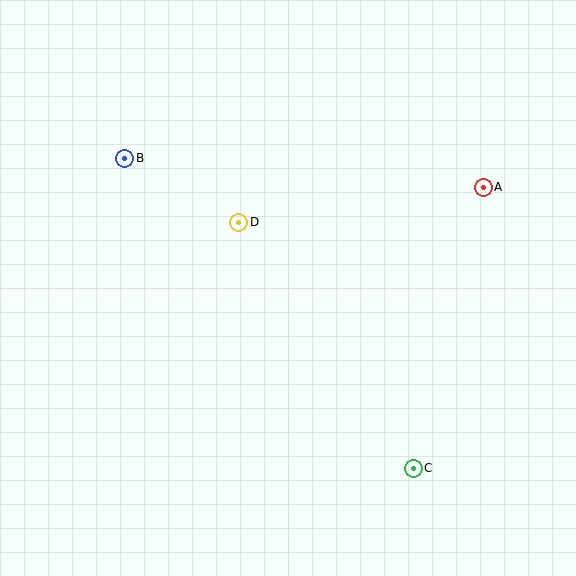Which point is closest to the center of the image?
Point D at (239, 222) is closest to the center.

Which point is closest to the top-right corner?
Point A is closest to the top-right corner.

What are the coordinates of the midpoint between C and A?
The midpoint between C and A is at (448, 328).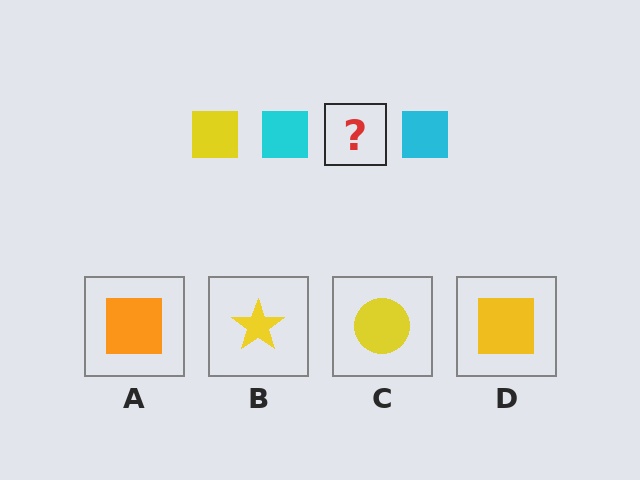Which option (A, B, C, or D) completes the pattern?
D.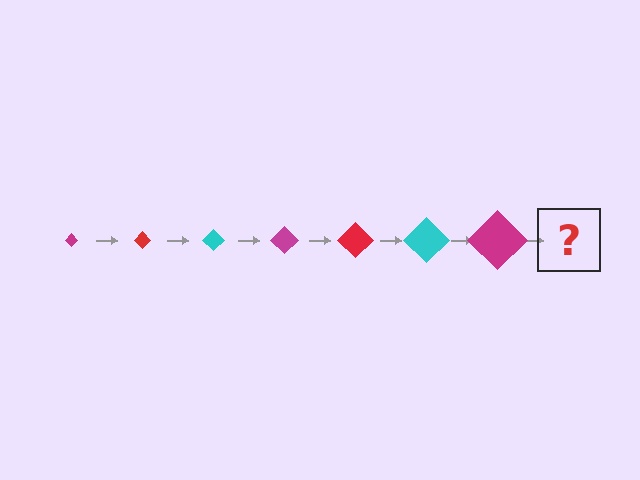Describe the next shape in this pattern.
It should be a red diamond, larger than the previous one.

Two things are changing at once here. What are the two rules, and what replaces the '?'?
The two rules are that the diamond grows larger each step and the color cycles through magenta, red, and cyan. The '?' should be a red diamond, larger than the previous one.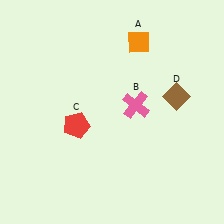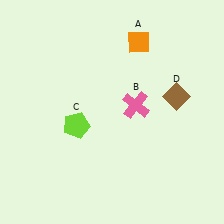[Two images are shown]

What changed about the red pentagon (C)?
In Image 1, C is red. In Image 2, it changed to lime.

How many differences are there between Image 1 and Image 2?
There is 1 difference between the two images.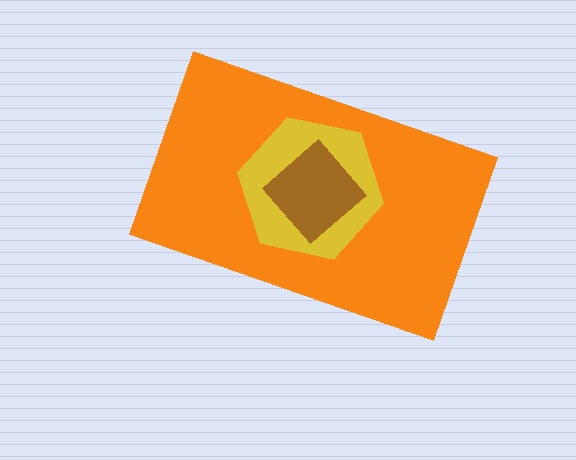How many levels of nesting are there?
3.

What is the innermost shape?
The brown diamond.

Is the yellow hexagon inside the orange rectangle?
Yes.